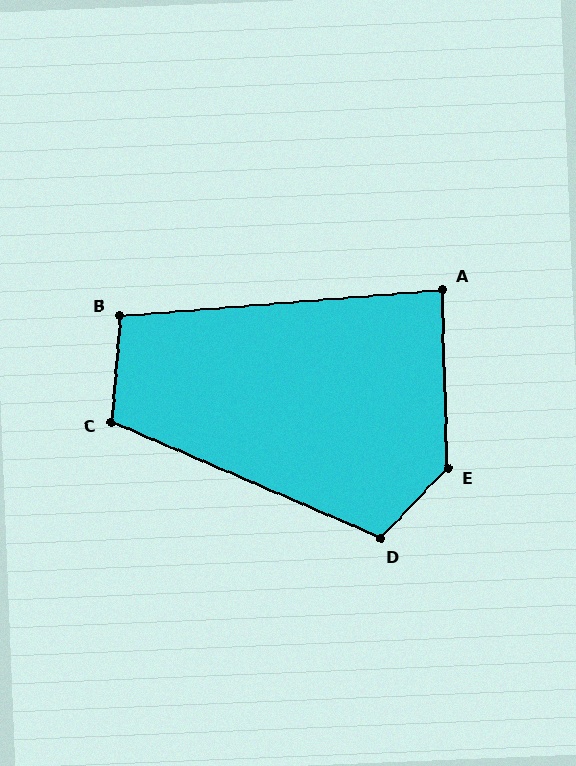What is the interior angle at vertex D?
Approximately 110 degrees (obtuse).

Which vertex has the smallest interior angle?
A, at approximately 87 degrees.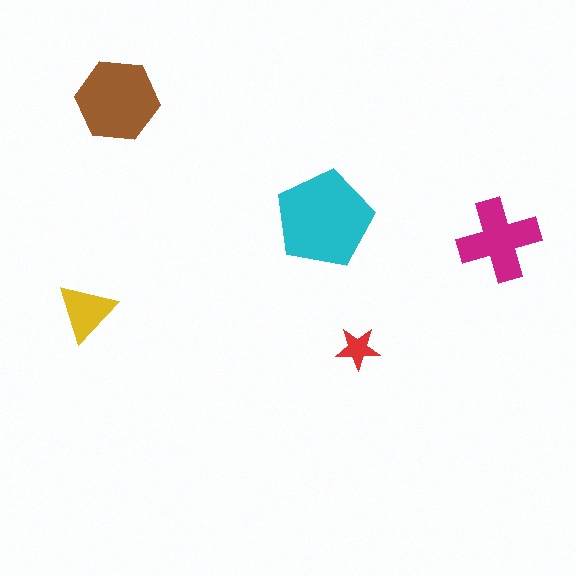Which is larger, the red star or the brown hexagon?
The brown hexagon.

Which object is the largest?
The cyan pentagon.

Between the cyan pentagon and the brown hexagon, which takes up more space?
The cyan pentagon.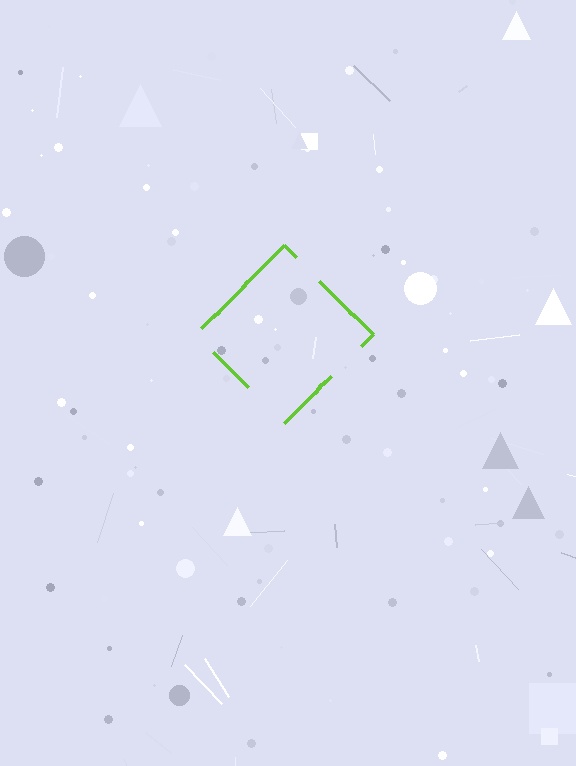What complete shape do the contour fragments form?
The contour fragments form a diamond.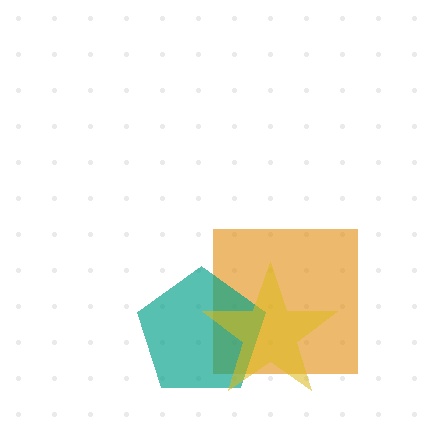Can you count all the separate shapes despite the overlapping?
Yes, there are 3 separate shapes.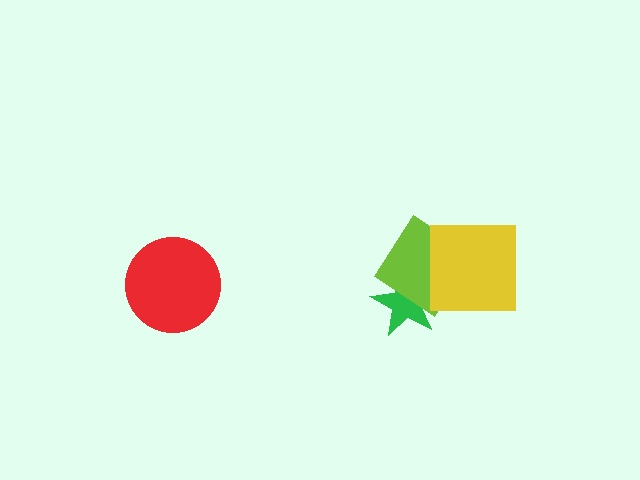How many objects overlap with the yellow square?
1 object overlaps with the yellow square.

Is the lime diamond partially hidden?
Yes, it is partially covered by another shape.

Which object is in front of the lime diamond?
The yellow square is in front of the lime diamond.